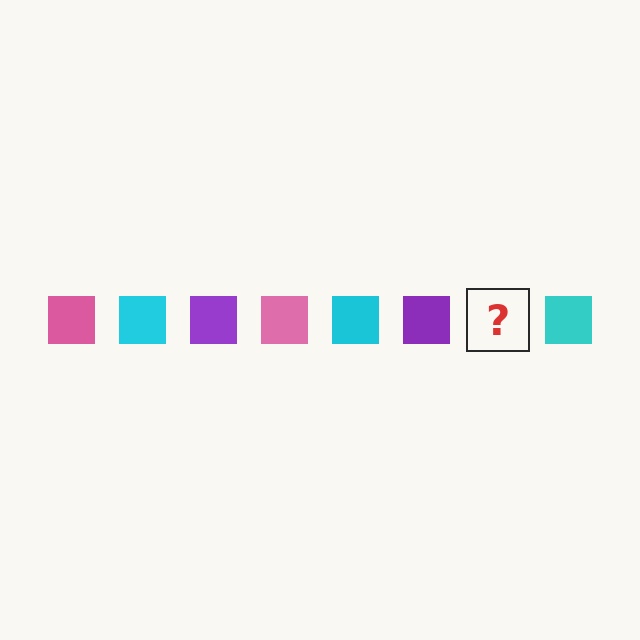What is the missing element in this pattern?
The missing element is a pink square.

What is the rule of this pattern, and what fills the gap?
The rule is that the pattern cycles through pink, cyan, purple squares. The gap should be filled with a pink square.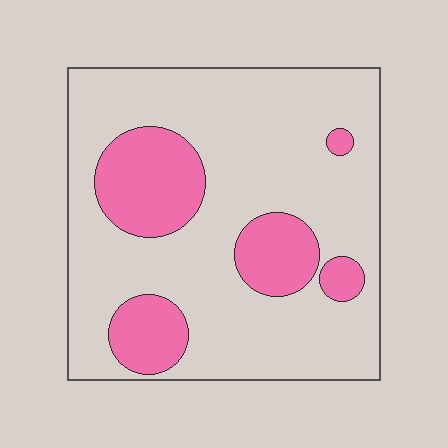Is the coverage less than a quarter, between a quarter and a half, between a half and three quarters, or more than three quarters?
Less than a quarter.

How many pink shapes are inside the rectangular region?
5.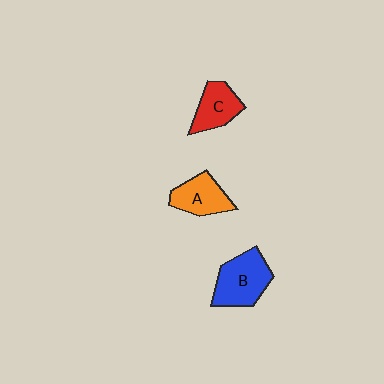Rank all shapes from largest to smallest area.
From largest to smallest: B (blue), A (orange), C (red).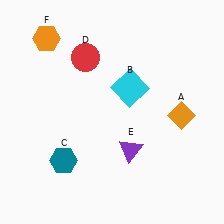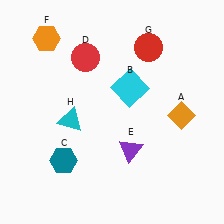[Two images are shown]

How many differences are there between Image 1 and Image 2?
There are 2 differences between the two images.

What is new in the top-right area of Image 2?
A red circle (G) was added in the top-right area of Image 2.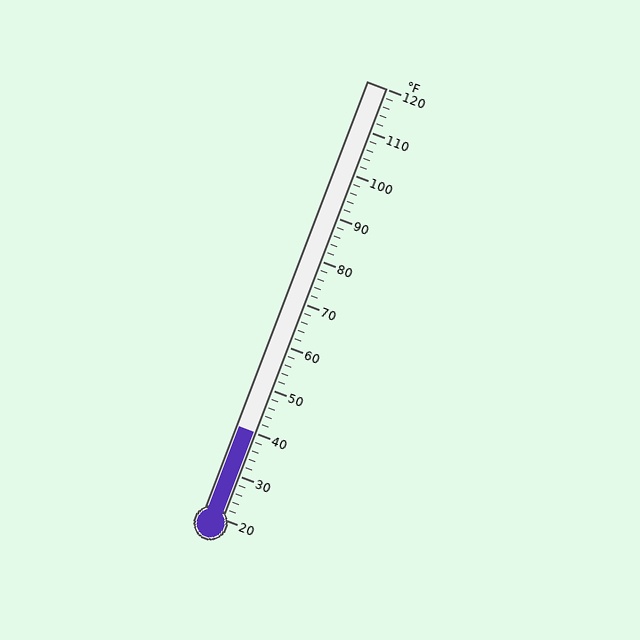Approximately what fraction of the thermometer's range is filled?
The thermometer is filled to approximately 20% of its range.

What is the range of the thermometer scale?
The thermometer scale ranges from 20°F to 120°F.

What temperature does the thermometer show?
The thermometer shows approximately 40°F.